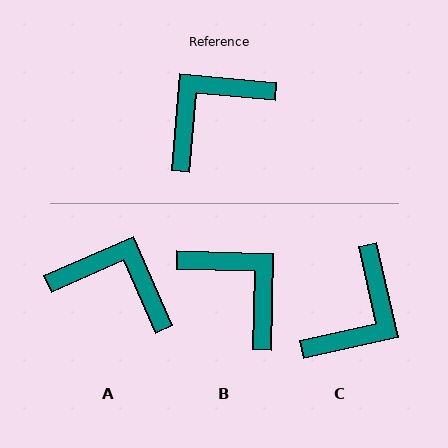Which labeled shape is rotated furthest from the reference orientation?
C, about 162 degrees away.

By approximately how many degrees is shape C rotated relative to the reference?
Approximately 162 degrees clockwise.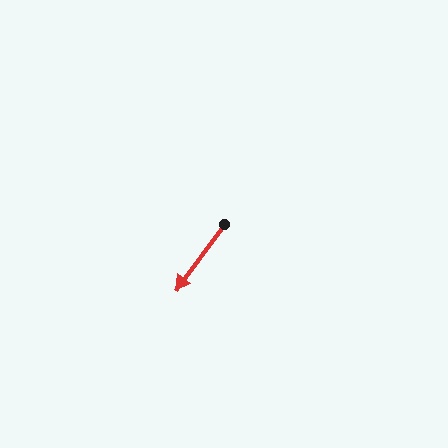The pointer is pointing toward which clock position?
Roughly 7 o'clock.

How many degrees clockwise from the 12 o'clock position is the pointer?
Approximately 216 degrees.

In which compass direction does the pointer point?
Southwest.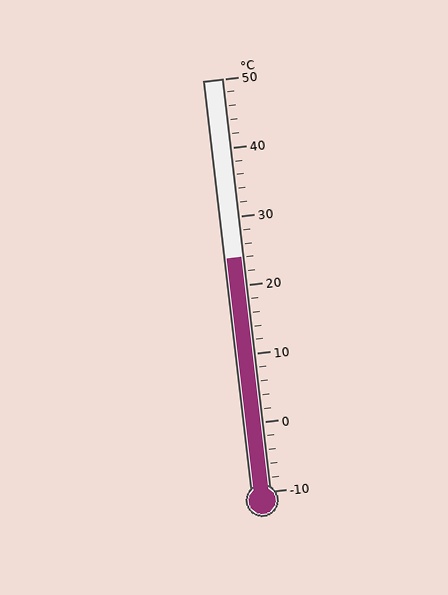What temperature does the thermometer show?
The thermometer shows approximately 24°C.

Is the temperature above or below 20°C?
The temperature is above 20°C.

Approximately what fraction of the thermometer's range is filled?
The thermometer is filled to approximately 55% of its range.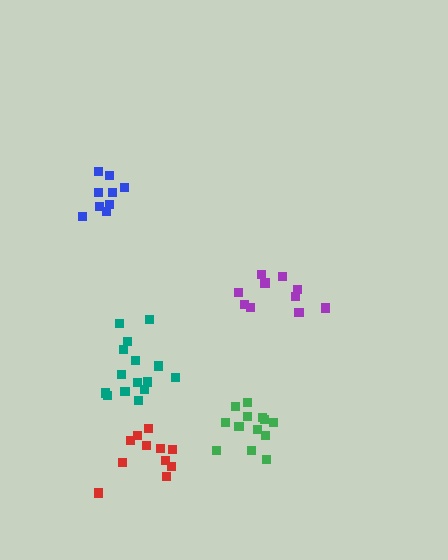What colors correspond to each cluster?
The clusters are colored: purple, red, green, blue, teal.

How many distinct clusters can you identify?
There are 5 distinct clusters.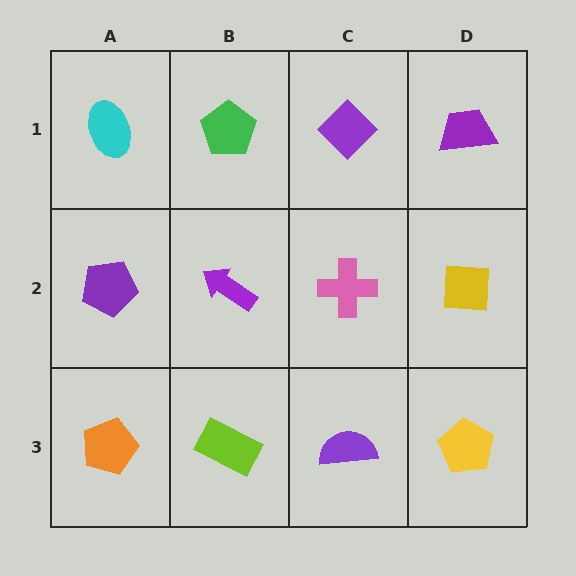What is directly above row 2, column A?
A cyan ellipse.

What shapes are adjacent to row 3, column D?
A yellow square (row 2, column D), a purple semicircle (row 3, column C).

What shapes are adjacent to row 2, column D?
A purple trapezoid (row 1, column D), a yellow pentagon (row 3, column D), a pink cross (row 2, column C).